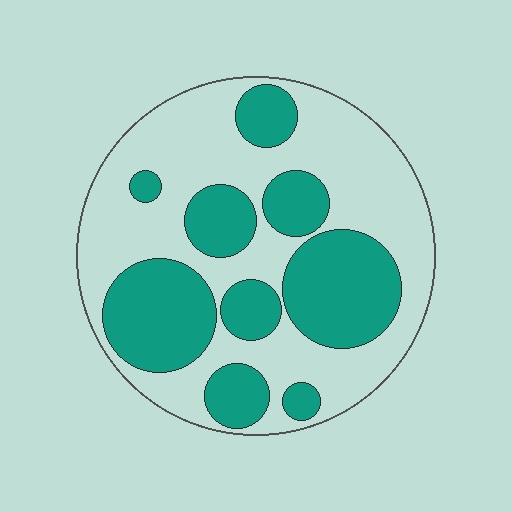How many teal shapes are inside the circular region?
9.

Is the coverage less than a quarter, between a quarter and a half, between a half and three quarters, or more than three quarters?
Between a quarter and a half.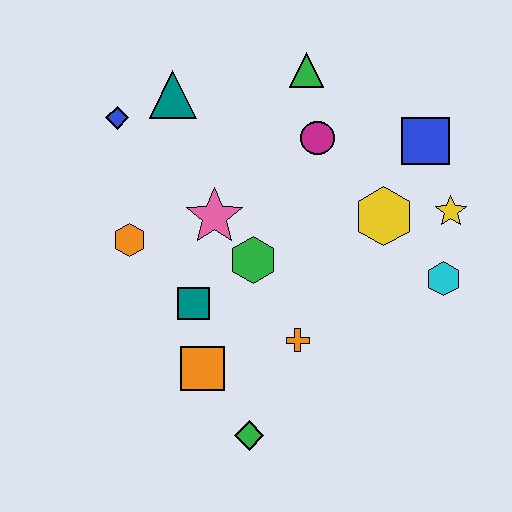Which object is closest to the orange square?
The teal square is closest to the orange square.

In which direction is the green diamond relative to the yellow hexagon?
The green diamond is below the yellow hexagon.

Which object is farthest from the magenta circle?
The green diamond is farthest from the magenta circle.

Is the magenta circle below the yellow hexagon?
No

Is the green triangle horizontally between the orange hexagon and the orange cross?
No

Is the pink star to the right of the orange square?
Yes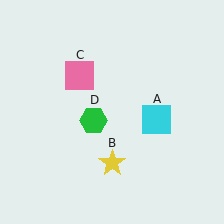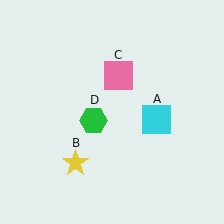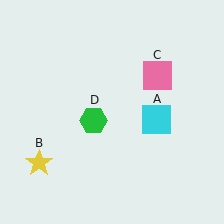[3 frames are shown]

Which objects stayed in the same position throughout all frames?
Cyan square (object A) and green hexagon (object D) remained stationary.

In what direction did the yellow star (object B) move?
The yellow star (object B) moved left.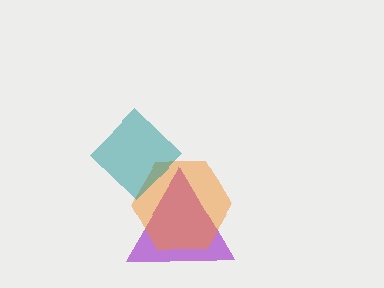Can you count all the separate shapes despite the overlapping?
Yes, there are 3 separate shapes.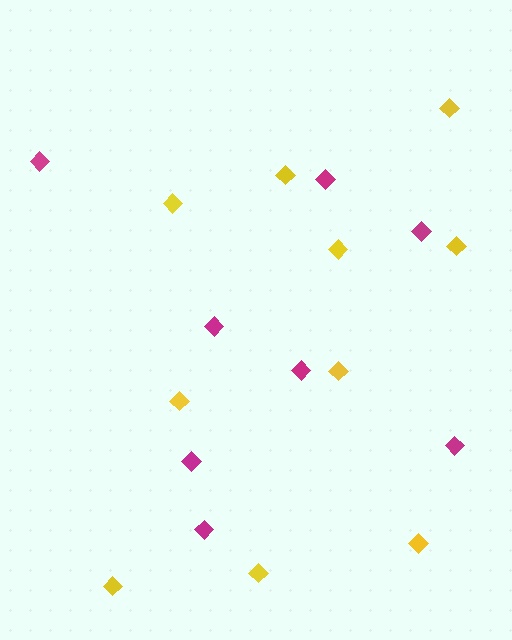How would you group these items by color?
There are 2 groups: one group of magenta diamonds (8) and one group of yellow diamonds (10).